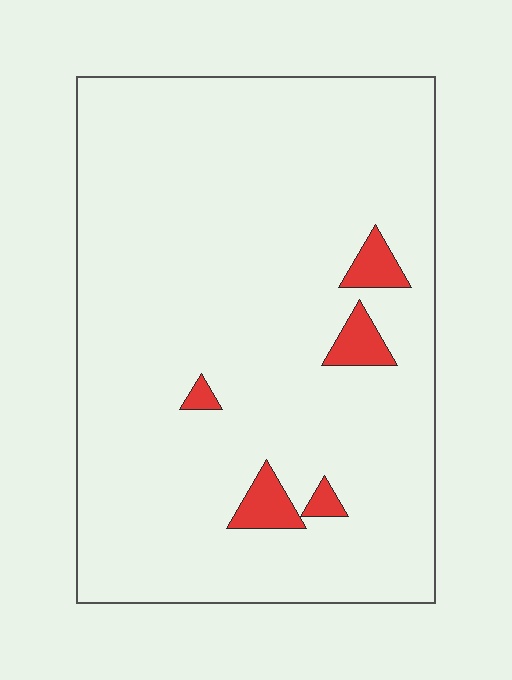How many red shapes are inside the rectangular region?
5.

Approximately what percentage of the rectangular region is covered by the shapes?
Approximately 5%.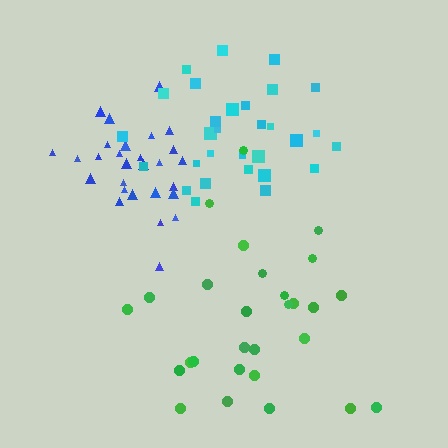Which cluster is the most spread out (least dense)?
Green.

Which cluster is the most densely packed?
Blue.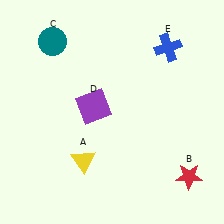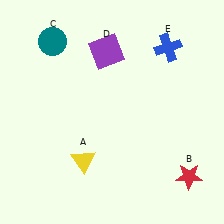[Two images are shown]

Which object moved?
The purple square (D) moved up.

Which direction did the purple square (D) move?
The purple square (D) moved up.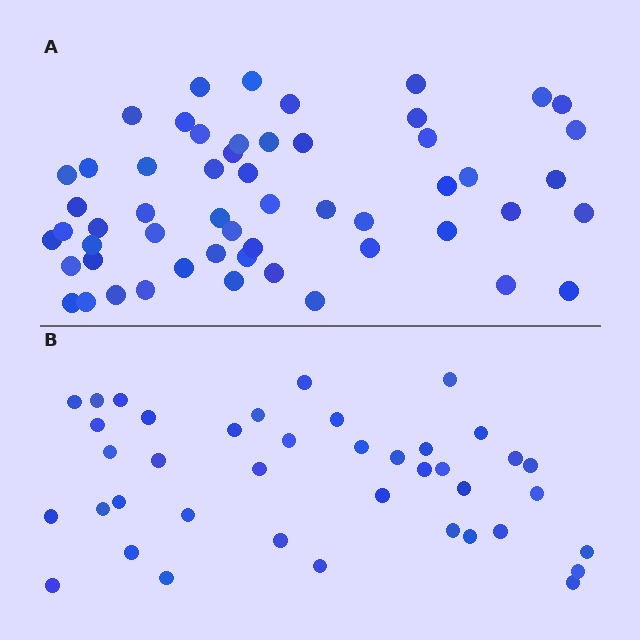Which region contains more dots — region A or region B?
Region A (the top region) has more dots.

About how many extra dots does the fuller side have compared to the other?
Region A has approximately 15 more dots than region B.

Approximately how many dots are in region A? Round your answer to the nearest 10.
About 60 dots. (The exact count is 55, which rounds to 60.)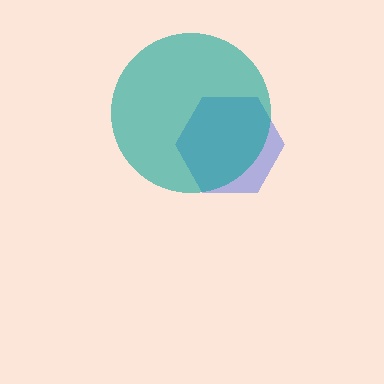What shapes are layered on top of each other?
The layered shapes are: a blue hexagon, a teal circle.